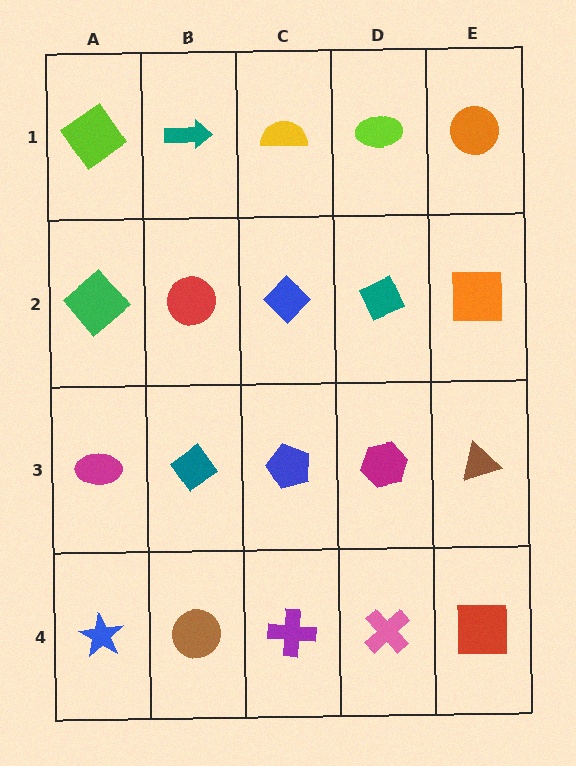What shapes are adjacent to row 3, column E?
An orange square (row 2, column E), a red square (row 4, column E), a magenta hexagon (row 3, column D).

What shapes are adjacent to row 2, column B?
A teal arrow (row 1, column B), a teal diamond (row 3, column B), a green diamond (row 2, column A), a blue diamond (row 2, column C).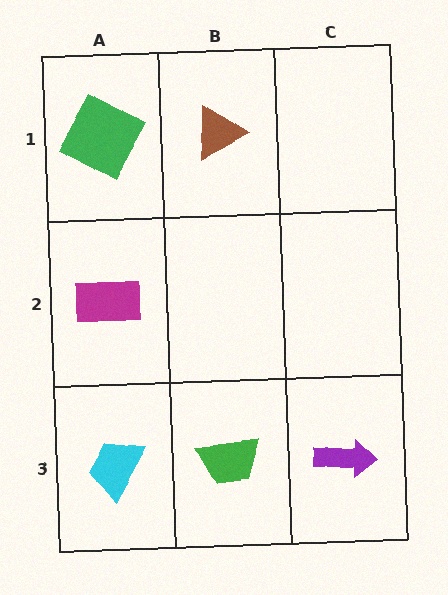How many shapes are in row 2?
1 shape.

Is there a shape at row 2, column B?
No, that cell is empty.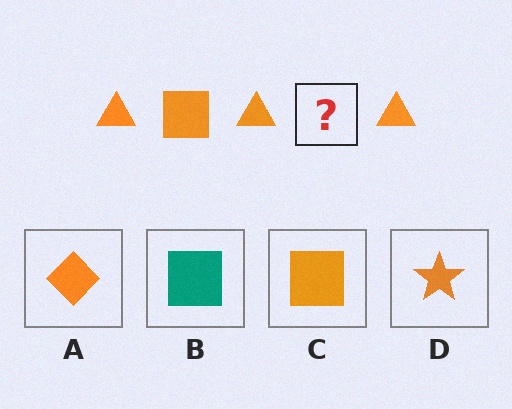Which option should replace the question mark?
Option C.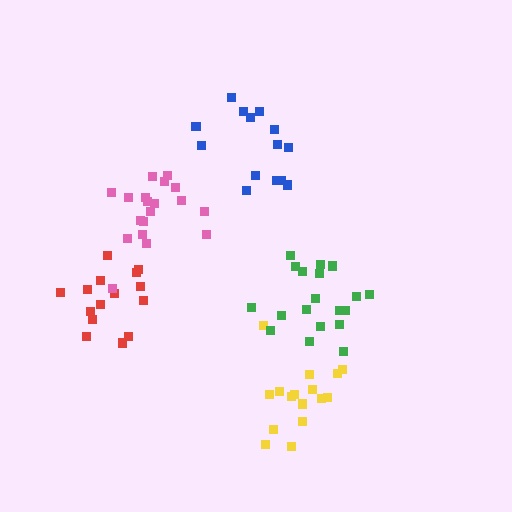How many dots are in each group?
Group 1: 15 dots, Group 2: 16 dots, Group 3: 19 dots, Group 4: 19 dots, Group 5: 14 dots (83 total).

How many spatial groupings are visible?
There are 5 spatial groupings.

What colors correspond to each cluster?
The clusters are colored: red, yellow, pink, green, blue.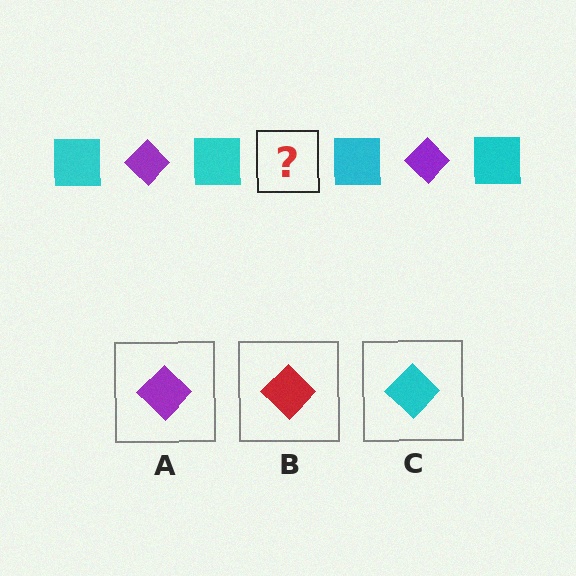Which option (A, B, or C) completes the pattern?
A.